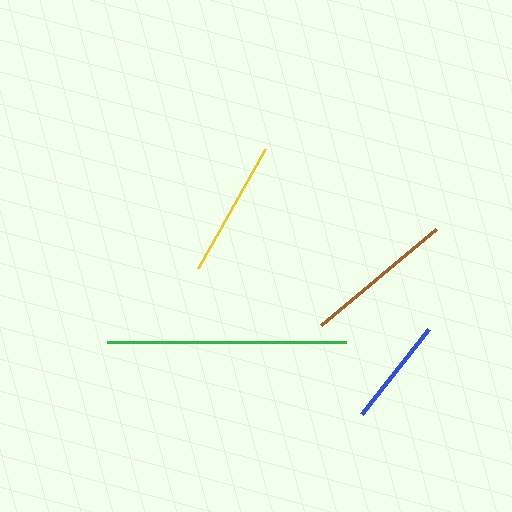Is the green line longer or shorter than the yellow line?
The green line is longer than the yellow line.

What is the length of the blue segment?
The blue segment is approximately 108 pixels long.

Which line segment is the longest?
The green line is the longest at approximately 238 pixels.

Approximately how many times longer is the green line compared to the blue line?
The green line is approximately 2.2 times the length of the blue line.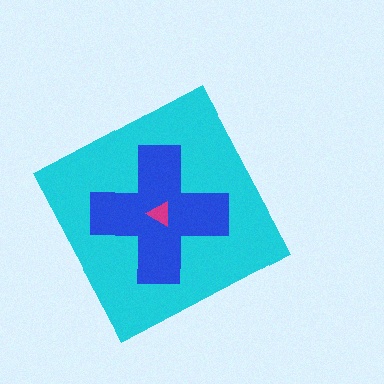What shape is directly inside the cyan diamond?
The blue cross.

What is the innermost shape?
The magenta triangle.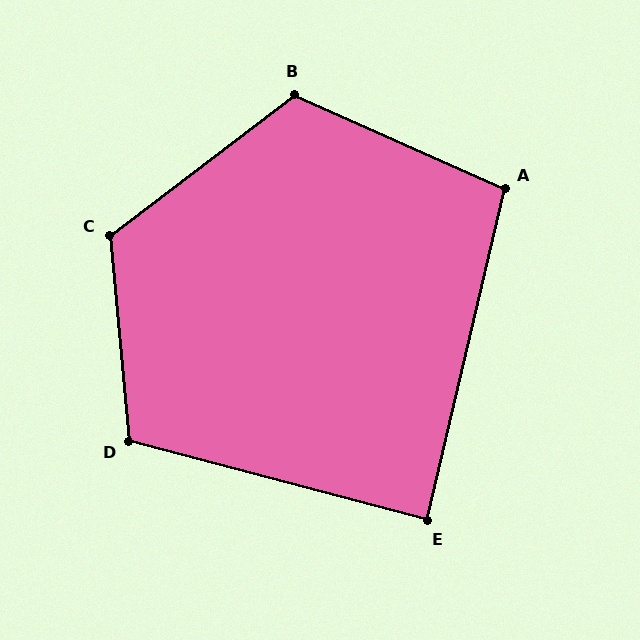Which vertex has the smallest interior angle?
E, at approximately 88 degrees.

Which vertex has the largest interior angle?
C, at approximately 122 degrees.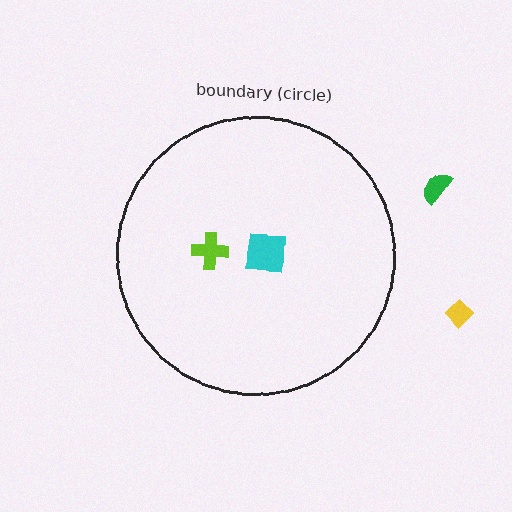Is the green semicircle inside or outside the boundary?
Outside.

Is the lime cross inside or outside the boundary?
Inside.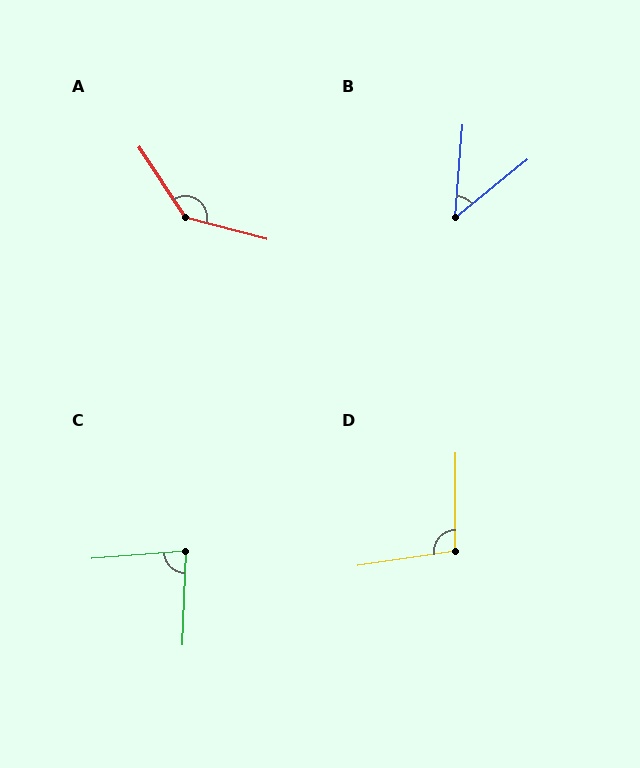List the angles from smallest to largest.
B (47°), C (83°), D (99°), A (138°).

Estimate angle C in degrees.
Approximately 83 degrees.